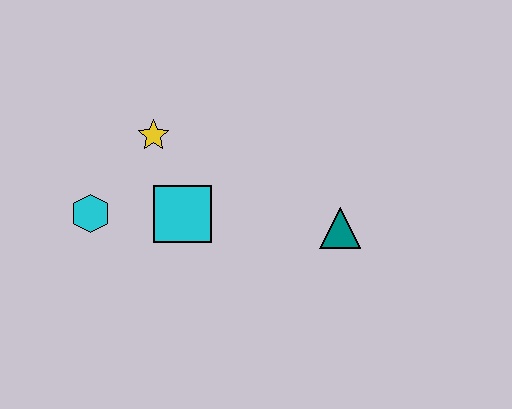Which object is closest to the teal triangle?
The cyan square is closest to the teal triangle.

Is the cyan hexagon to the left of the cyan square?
Yes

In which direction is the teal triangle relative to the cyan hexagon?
The teal triangle is to the right of the cyan hexagon.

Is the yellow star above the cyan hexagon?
Yes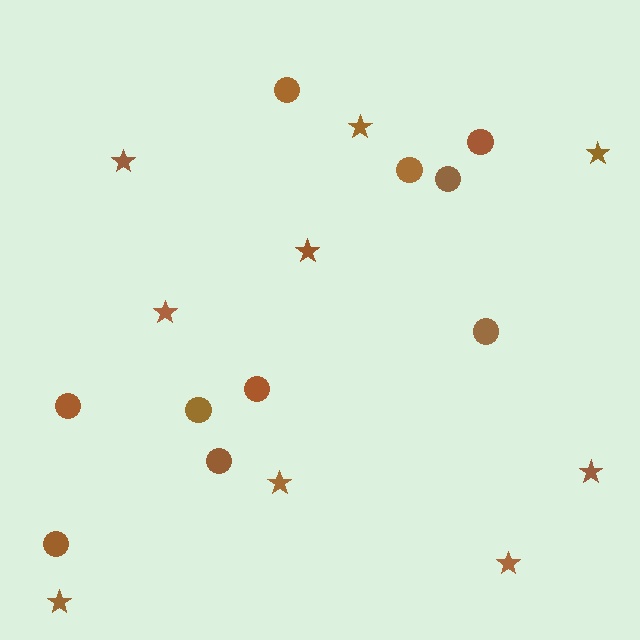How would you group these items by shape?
There are 2 groups: one group of circles (10) and one group of stars (9).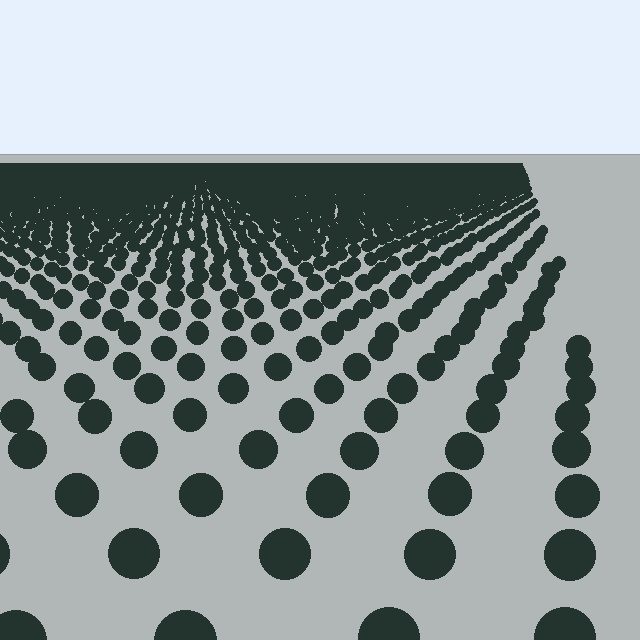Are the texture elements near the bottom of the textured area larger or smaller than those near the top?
Larger. Near the bottom, elements are closer to the viewer and appear at a bigger on-screen size.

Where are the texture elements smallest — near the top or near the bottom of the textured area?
Near the top.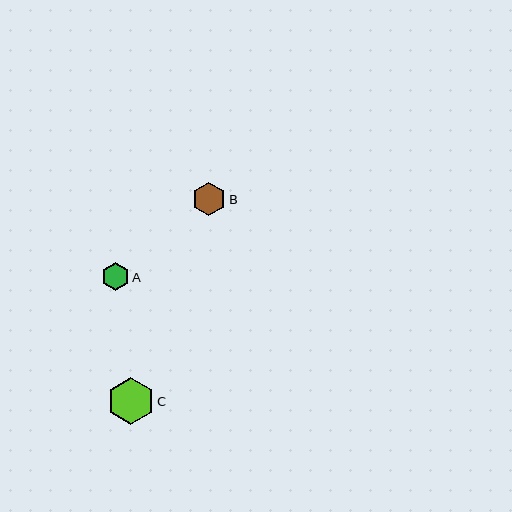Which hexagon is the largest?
Hexagon C is the largest with a size of approximately 47 pixels.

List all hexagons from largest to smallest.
From largest to smallest: C, B, A.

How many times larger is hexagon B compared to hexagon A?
Hexagon B is approximately 1.2 times the size of hexagon A.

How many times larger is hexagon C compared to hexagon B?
Hexagon C is approximately 1.4 times the size of hexagon B.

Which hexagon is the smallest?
Hexagon A is the smallest with a size of approximately 28 pixels.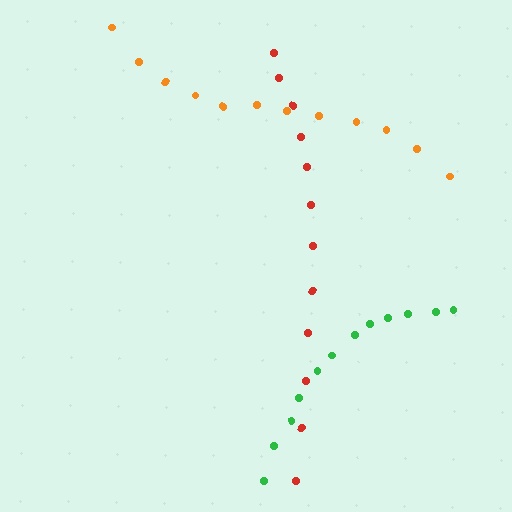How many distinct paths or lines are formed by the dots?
There are 3 distinct paths.